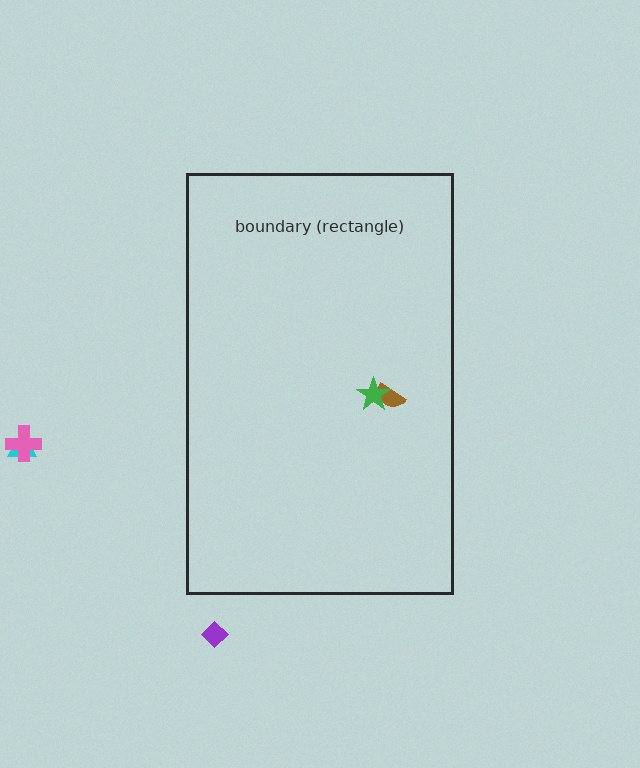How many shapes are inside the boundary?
2 inside, 3 outside.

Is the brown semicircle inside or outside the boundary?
Inside.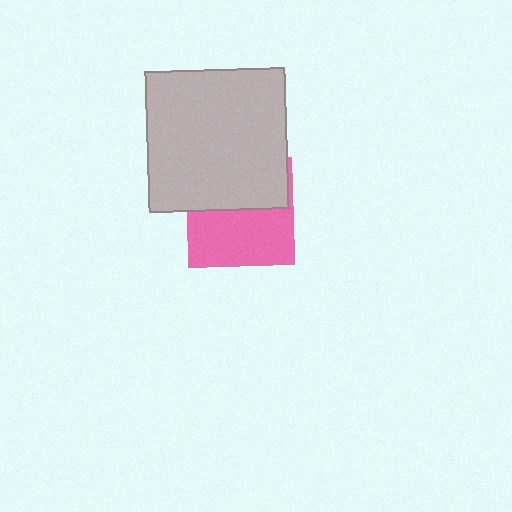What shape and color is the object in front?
The object in front is a light gray square.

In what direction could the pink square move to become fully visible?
The pink square could move down. That would shift it out from behind the light gray square entirely.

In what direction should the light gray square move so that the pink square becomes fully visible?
The light gray square should move up. That is the shortest direction to clear the overlap and leave the pink square fully visible.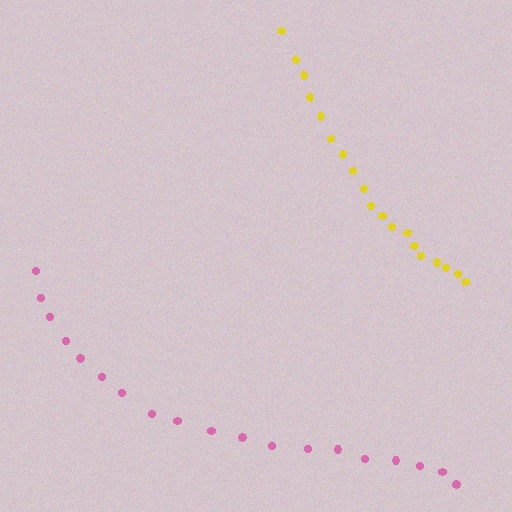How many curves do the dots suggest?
There are 2 distinct paths.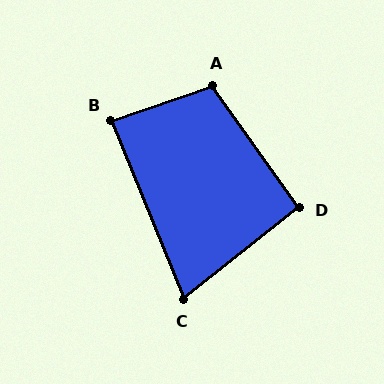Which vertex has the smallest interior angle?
C, at approximately 74 degrees.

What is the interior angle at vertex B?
Approximately 87 degrees (approximately right).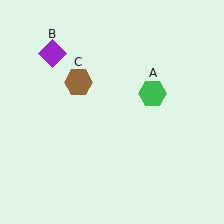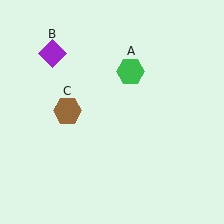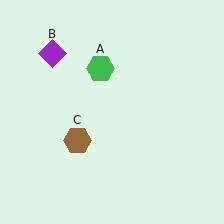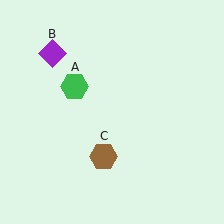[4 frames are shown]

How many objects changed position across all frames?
2 objects changed position: green hexagon (object A), brown hexagon (object C).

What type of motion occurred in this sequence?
The green hexagon (object A), brown hexagon (object C) rotated counterclockwise around the center of the scene.